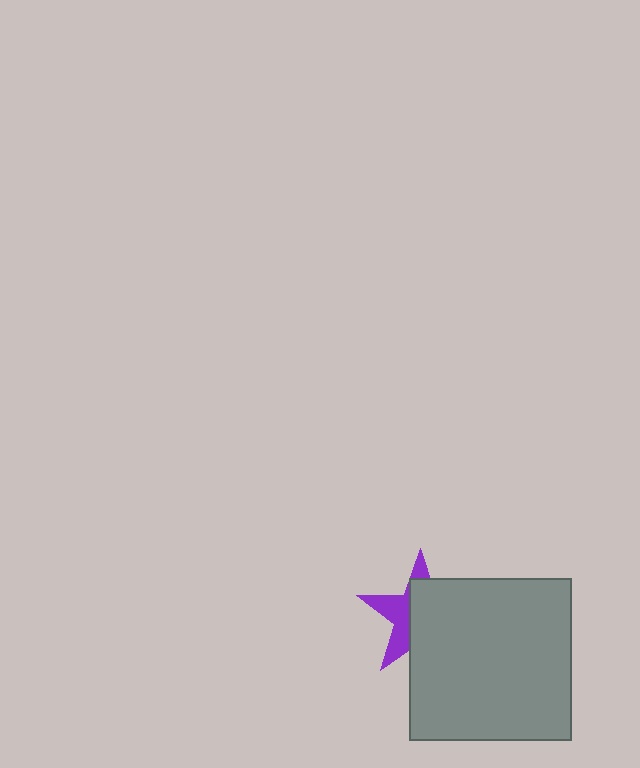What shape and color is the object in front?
The object in front is a gray square.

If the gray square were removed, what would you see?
You would see the complete purple star.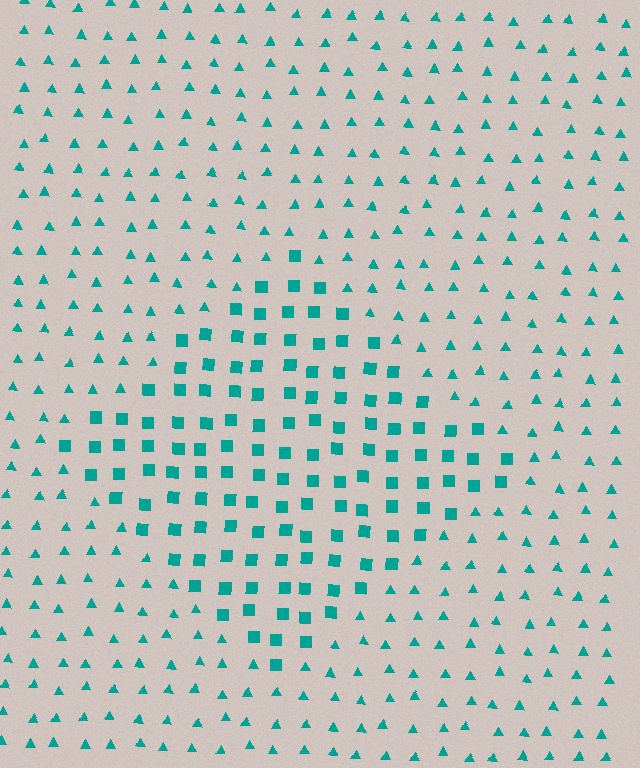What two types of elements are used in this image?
The image uses squares inside the diamond region and triangles outside it.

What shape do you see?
I see a diamond.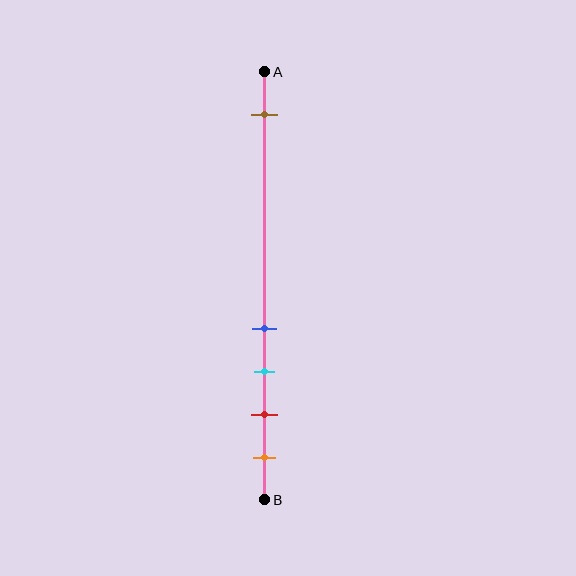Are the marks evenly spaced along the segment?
No, the marks are not evenly spaced.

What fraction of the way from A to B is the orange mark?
The orange mark is approximately 90% (0.9) of the way from A to B.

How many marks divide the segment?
There are 5 marks dividing the segment.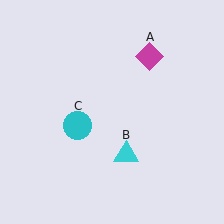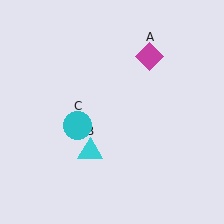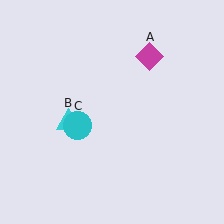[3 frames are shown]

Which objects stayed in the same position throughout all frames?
Magenta diamond (object A) and cyan circle (object C) remained stationary.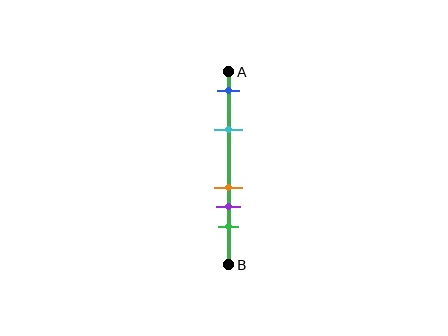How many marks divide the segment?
There are 5 marks dividing the segment.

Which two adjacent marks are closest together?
The orange and purple marks are the closest adjacent pair.